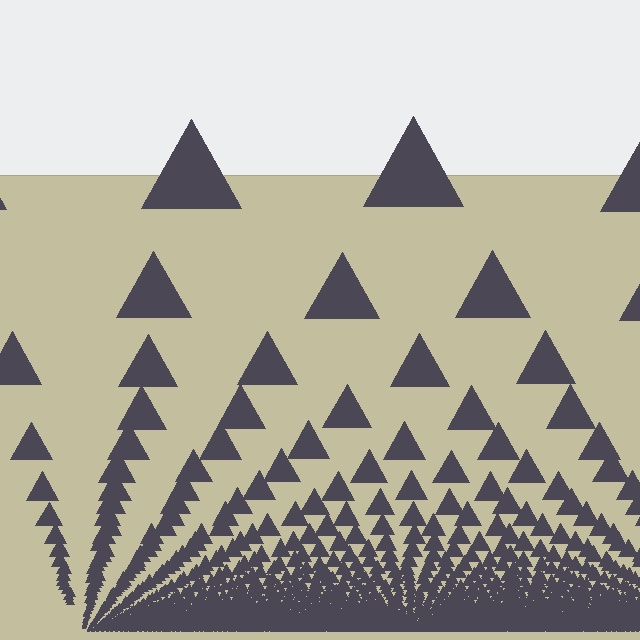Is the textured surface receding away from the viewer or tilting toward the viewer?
The surface appears to tilt toward the viewer. Texture elements get larger and sparser toward the top.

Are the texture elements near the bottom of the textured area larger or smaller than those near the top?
Smaller. The gradient is inverted — elements near the bottom are smaller and denser.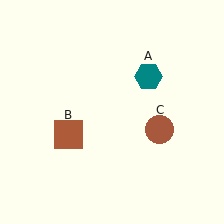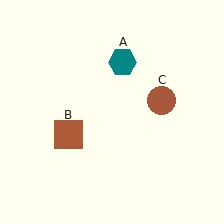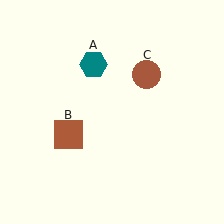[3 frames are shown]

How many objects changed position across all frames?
2 objects changed position: teal hexagon (object A), brown circle (object C).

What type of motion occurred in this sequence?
The teal hexagon (object A), brown circle (object C) rotated counterclockwise around the center of the scene.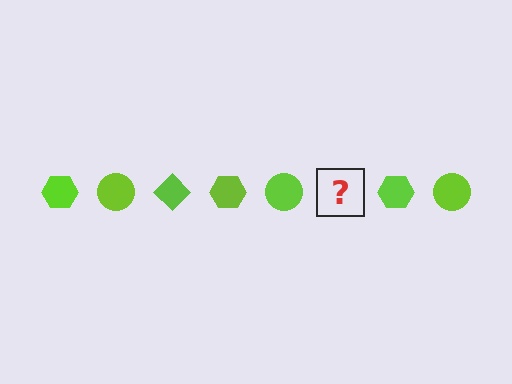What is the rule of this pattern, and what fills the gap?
The rule is that the pattern cycles through hexagon, circle, diamond shapes in lime. The gap should be filled with a lime diamond.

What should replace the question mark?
The question mark should be replaced with a lime diamond.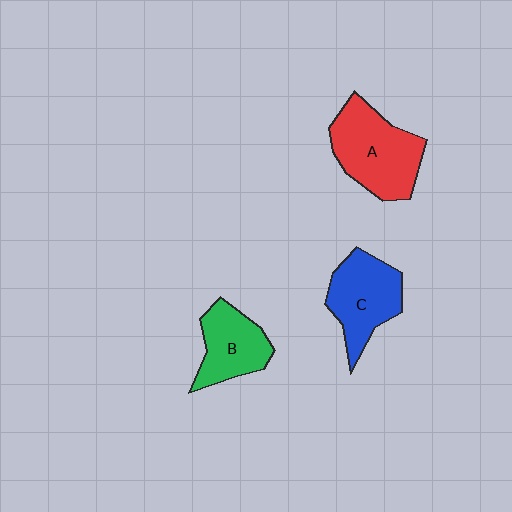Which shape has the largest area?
Shape A (red).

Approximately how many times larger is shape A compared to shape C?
Approximately 1.2 times.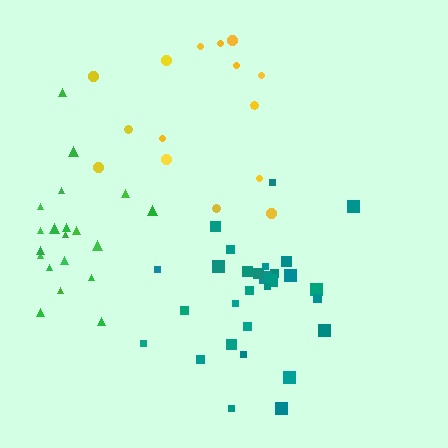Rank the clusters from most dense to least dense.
teal, green, yellow.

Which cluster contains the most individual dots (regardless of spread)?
Teal (30).